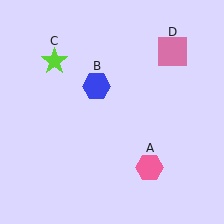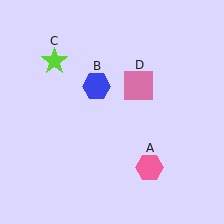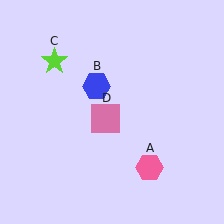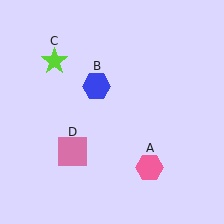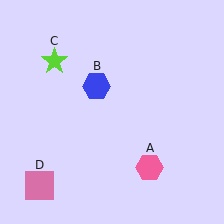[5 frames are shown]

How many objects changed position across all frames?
1 object changed position: pink square (object D).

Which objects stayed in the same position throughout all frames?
Pink hexagon (object A) and blue hexagon (object B) and lime star (object C) remained stationary.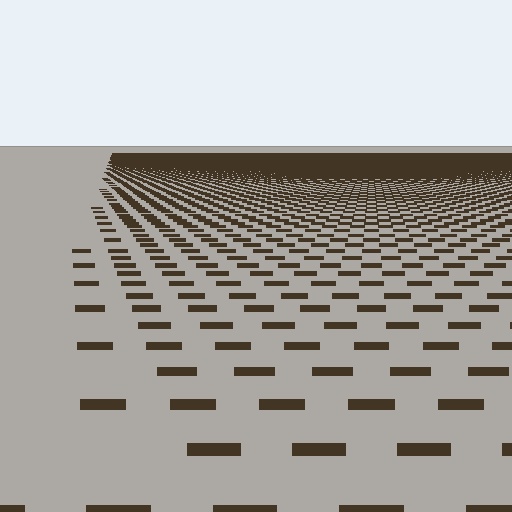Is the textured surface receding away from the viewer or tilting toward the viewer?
The surface is receding away from the viewer. Texture elements get smaller and denser toward the top.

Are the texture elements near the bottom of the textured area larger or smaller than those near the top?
Larger. Near the bottom, elements are closer to the viewer and appear at a bigger on-screen size.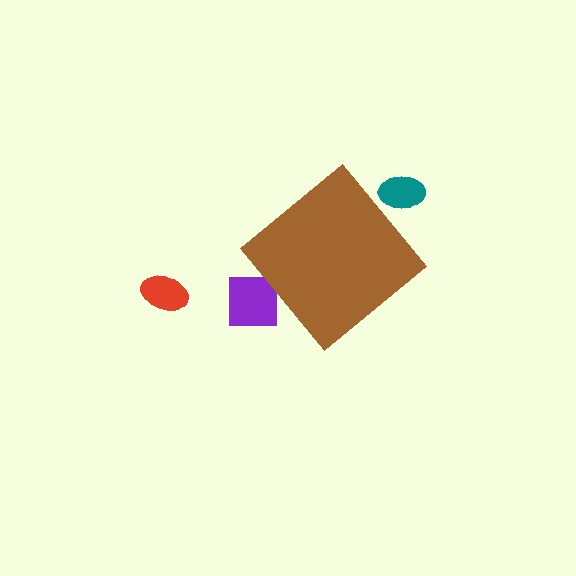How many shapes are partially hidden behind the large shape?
2 shapes are partially hidden.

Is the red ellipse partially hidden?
No, the red ellipse is fully visible.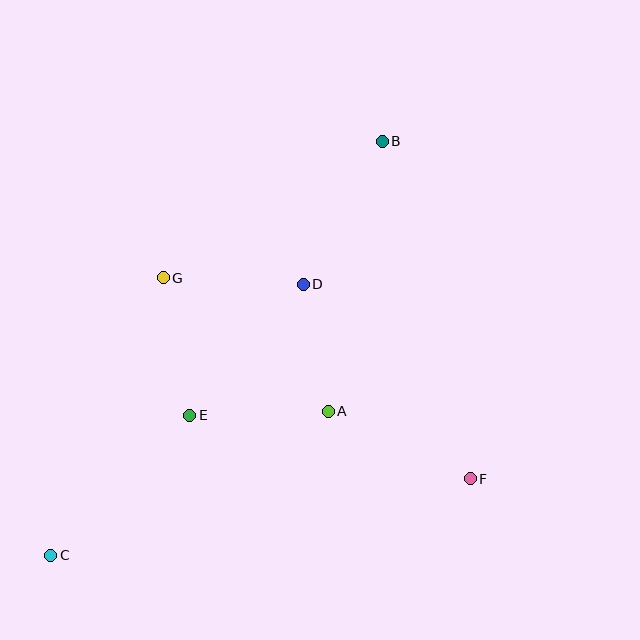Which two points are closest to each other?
Points A and D are closest to each other.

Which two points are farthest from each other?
Points B and C are farthest from each other.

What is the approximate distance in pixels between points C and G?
The distance between C and G is approximately 299 pixels.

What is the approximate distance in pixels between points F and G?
The distance between F and G is approximately 367 pixels.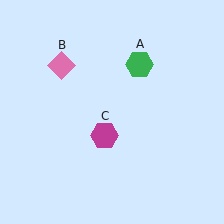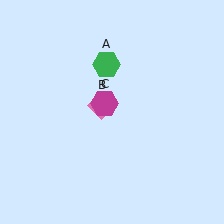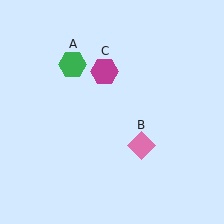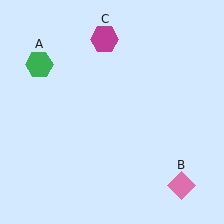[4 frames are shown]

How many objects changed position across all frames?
3 objects changed position: green hexagon (object A), pink diamond (object B), magenta hexagon (object C).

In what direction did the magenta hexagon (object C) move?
The magenta hexagon (object C) moved up.